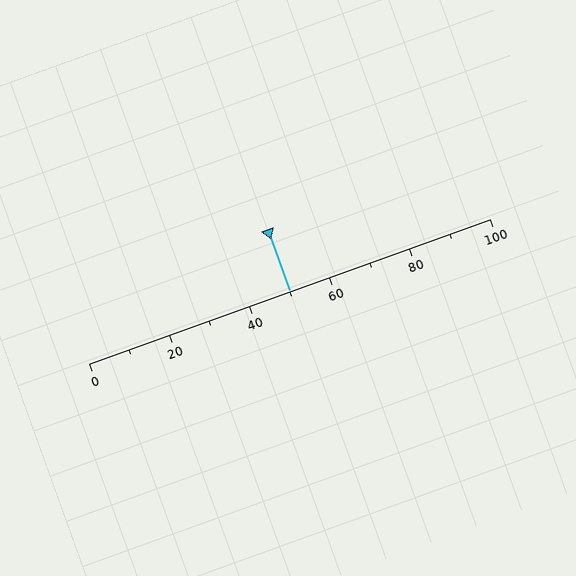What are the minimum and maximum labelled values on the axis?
The axis runs from 0 to 100.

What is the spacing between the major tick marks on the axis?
The major ticks are spaced 20 apart.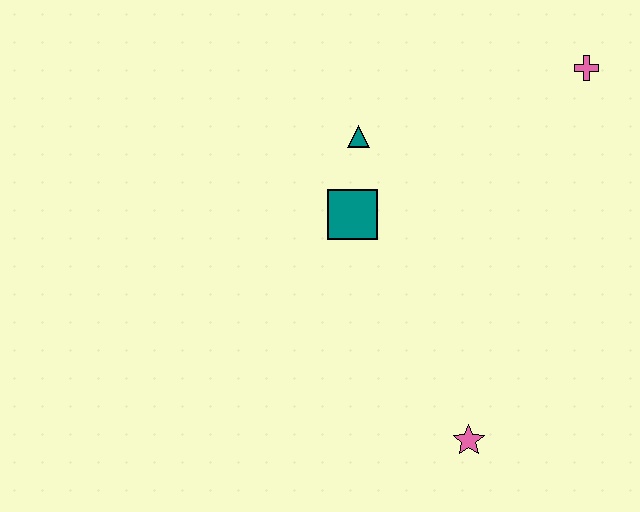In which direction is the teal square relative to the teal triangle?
The teal square is below the teal triangle.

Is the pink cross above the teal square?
Yes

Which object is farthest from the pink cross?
The pink star is farthest from the pink cross.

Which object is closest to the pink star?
The teal square is closest to the pink star.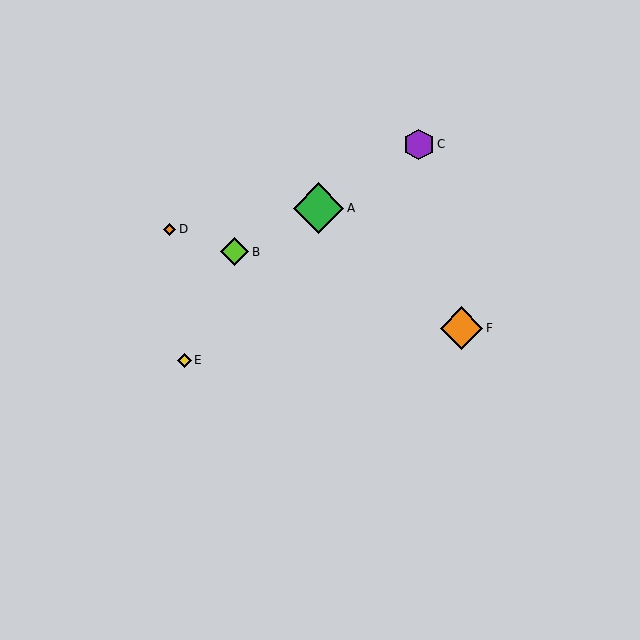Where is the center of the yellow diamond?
The center of the yellow diamond is at (184, 360).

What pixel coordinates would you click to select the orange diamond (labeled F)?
Click at (461, 328) to select the orange diamond F.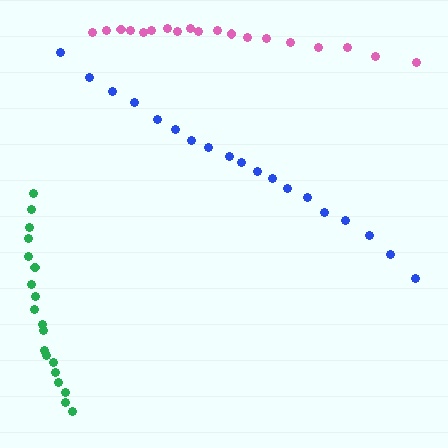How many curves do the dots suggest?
There are 3 distinct paths.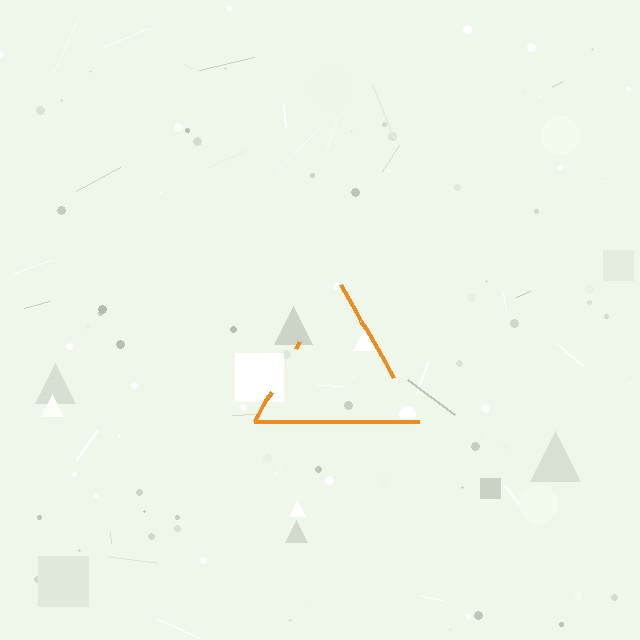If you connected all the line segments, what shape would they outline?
They would outline a triangle.